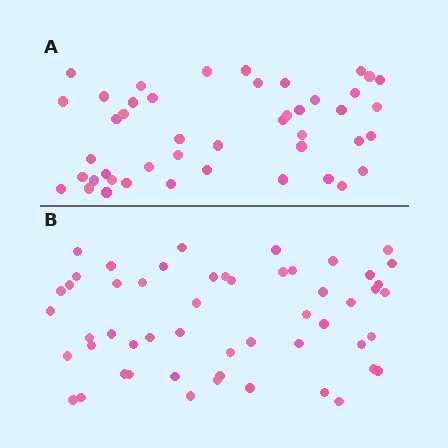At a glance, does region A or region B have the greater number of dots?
Region B (the bottom region) has more dots.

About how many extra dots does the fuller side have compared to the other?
Region B has roughly 8 or so more dots than region A.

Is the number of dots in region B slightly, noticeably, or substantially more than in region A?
Region B has only slightly more — the two regions are fairly close. The ratio is roughly 1.2 to 1.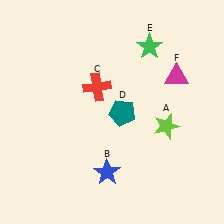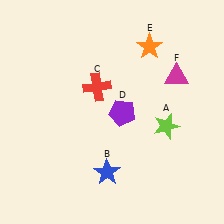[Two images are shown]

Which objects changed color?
D changed from teal to purple. E changed from green to orange.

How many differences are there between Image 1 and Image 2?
There are 2 differences between the two images.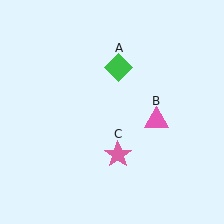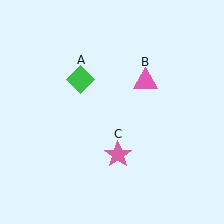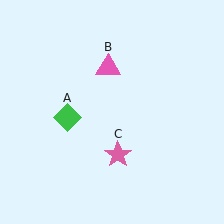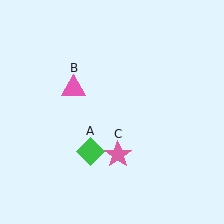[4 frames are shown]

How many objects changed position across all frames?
2 objects changed position: green diamond (object A), pink triangle (object B).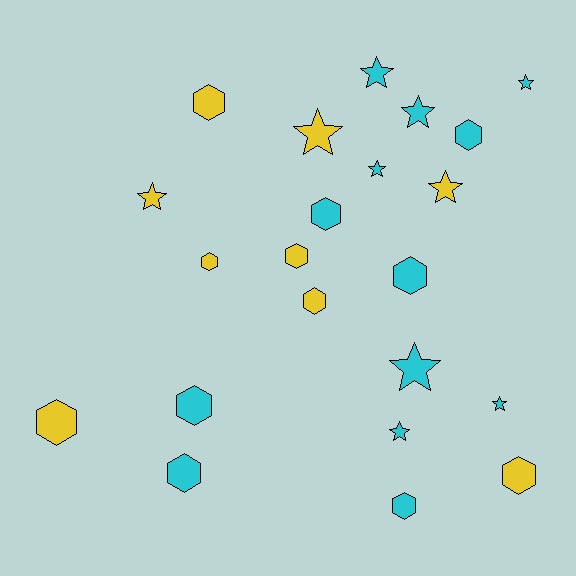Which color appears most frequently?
Cyan, with 13 objects.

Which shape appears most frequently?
Hexagon, with 12 objects.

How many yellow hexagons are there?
There are 6 yellow hexagons.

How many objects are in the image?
There are 22 objects.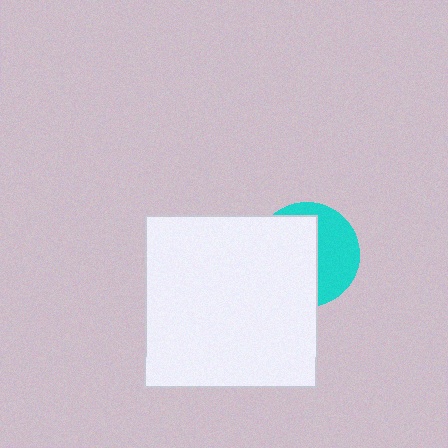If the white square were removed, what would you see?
You would see the complete cyan circle.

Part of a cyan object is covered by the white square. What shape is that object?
It is a circle.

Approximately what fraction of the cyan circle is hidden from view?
Roughly 57% of the cyan circle is hidden behind the white square.